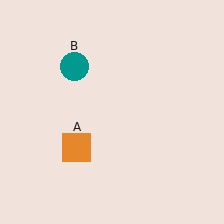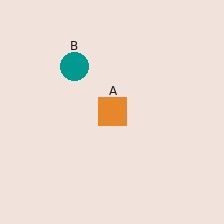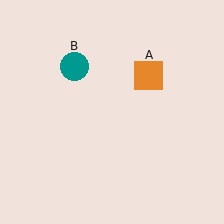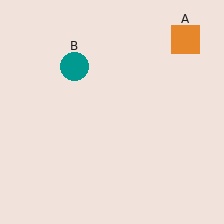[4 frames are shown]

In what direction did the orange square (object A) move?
The orange square (object A) moved up and to the right.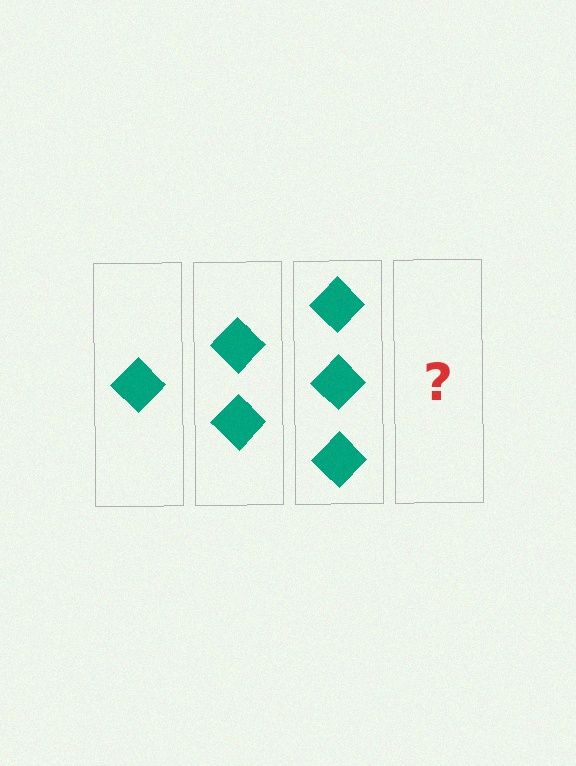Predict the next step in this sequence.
The next step is 4 diamonds.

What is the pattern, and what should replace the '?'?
The pattern is that each step adds one more diamond. The '?' should be 4 diamonds.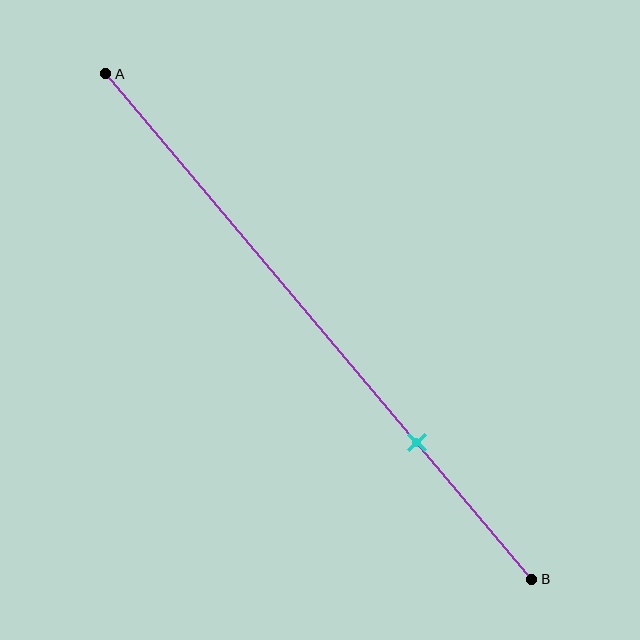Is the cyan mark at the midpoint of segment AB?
No, the mark is at about 75% from A, not at the 50% midpoint.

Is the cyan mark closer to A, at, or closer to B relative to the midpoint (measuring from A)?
The cyan mark is closer to point B than the midpoint of segment AB.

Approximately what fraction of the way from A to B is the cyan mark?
The cyan mark is approximately 75% of the way from A to B.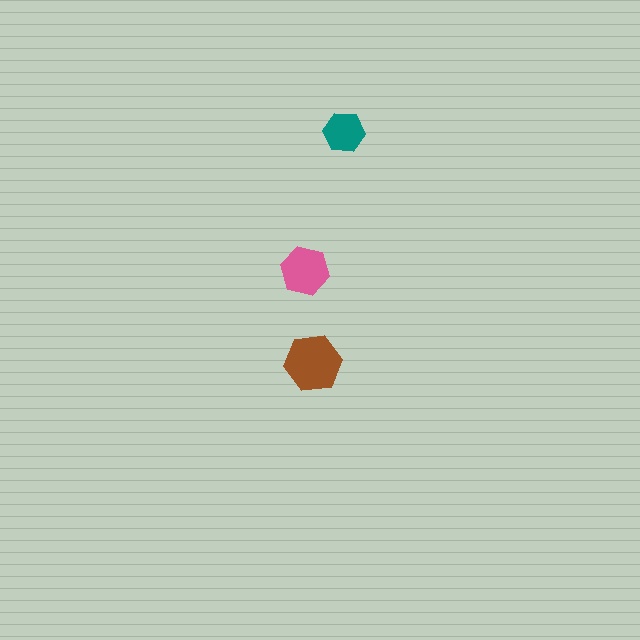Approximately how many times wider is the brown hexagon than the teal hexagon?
About 1.5 times wider.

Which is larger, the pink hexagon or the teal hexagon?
The pink one.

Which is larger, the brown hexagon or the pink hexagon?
The brown one.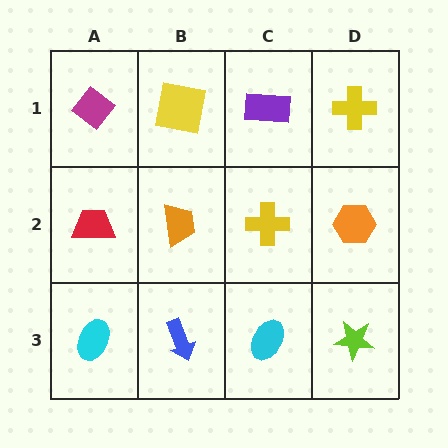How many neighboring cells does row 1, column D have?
2.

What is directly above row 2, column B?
A yellow square.